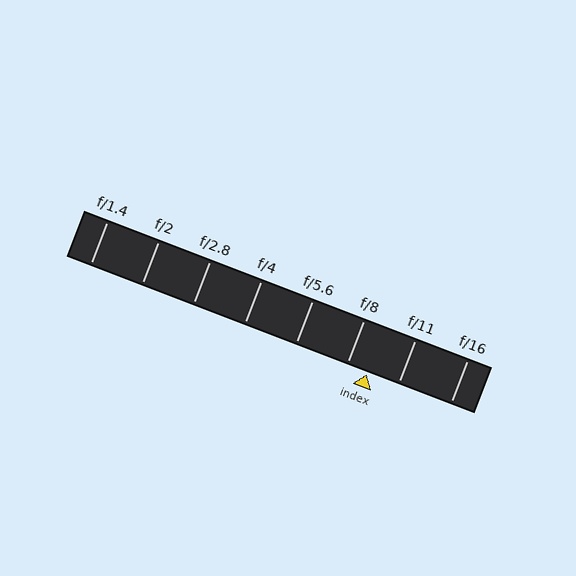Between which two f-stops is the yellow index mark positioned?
The index mark is between f/8 and f/11.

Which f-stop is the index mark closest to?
The index mark is closest to f/8.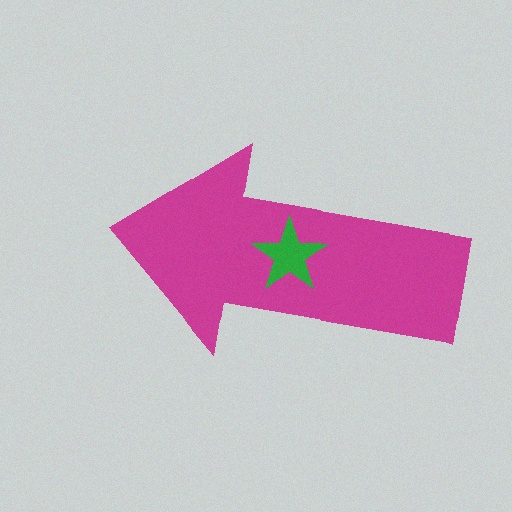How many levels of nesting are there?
2.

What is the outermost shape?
The magenta arrow.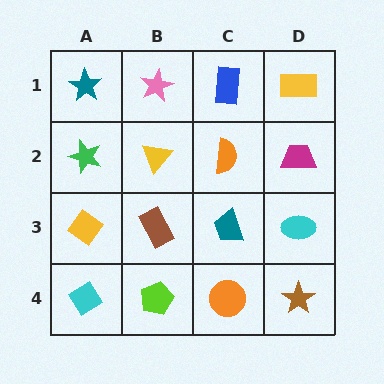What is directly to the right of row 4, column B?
An orange circle.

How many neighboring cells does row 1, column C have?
3.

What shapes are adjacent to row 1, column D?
A magenta trapezoid (row 2, column D), a blue rectangle (row 1, column C).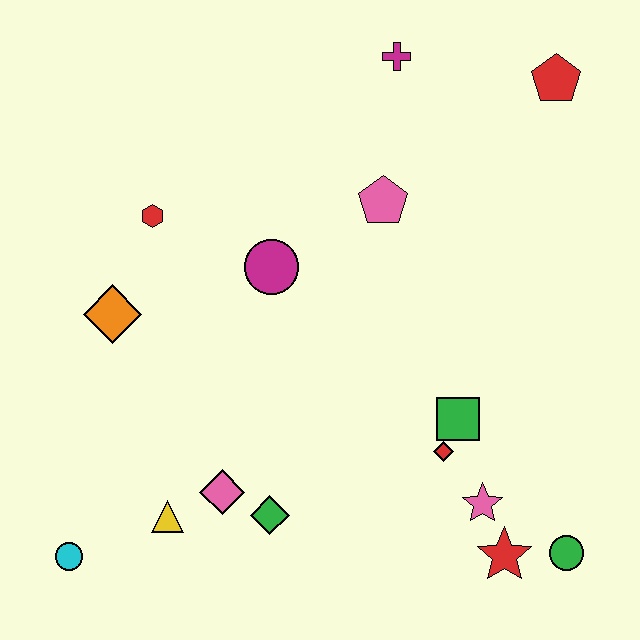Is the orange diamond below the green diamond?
No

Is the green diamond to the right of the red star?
No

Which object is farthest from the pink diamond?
The red pentagon is farthest from the pink diamond.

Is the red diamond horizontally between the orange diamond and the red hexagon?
No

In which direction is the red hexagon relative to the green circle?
The red hexagon is to the left of the green circle.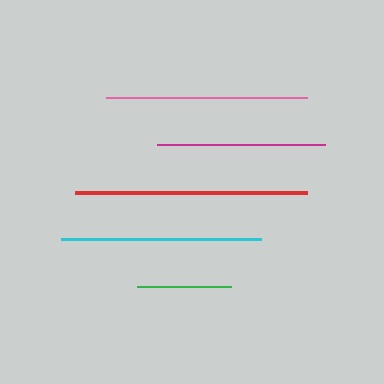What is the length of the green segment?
The green segment is approximately 94 pixels long.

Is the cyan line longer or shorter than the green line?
The cyan line is longer than the green line.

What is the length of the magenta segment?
The magenta segment is approximately 168 pixels long.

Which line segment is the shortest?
The green line is the shortest at approximately 94 pixels.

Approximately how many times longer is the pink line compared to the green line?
The pink line is approximately 2.1 times the length of the green line.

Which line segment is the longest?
The red line is the longest at approximately 232 pixels.